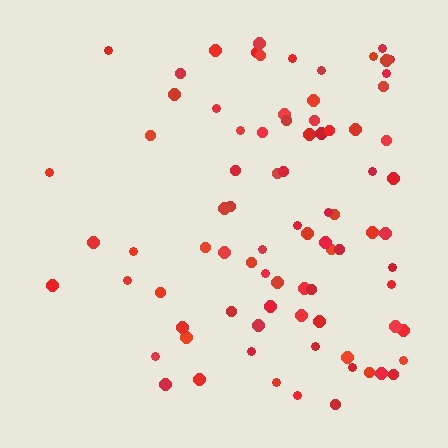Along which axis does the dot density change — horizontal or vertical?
Horizontal.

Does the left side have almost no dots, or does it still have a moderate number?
Still a moderate number, just noticeably fewer than the right.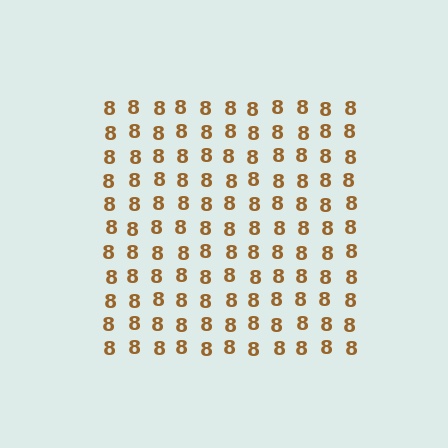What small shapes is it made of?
It is made of small digit 8's.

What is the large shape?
The large shape is a square.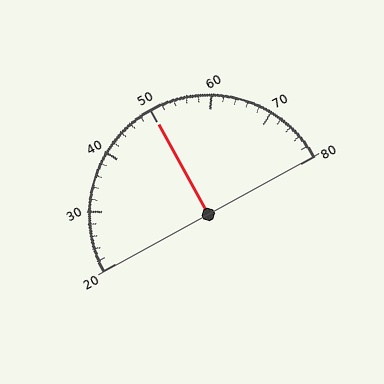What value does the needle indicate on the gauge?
The needle indicates approximately 50.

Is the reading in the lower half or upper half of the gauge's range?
The reading is in the upper half of the range (20 to 80).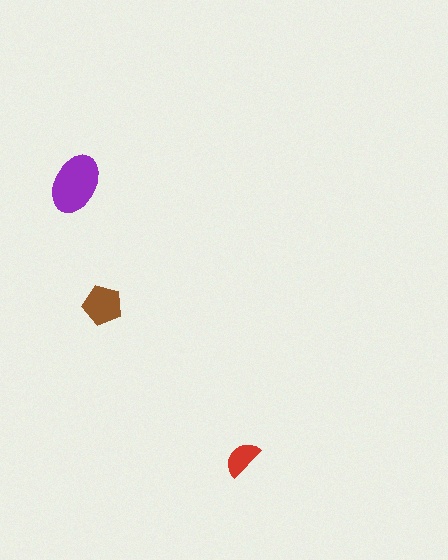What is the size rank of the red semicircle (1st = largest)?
3rd.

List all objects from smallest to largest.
The red semicircle, the brown pentagon, the purple ellipse.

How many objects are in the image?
There are 3 objects in the image.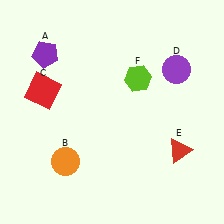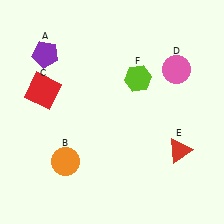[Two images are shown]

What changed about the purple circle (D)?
In Image 1, D is purple. In Image 2, it changed to pink.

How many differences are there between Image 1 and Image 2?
There is 1 difference between the two images.